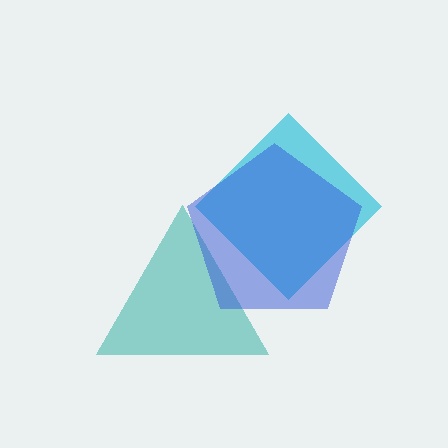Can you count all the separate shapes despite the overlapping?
Yes, there are 3 separate shapes.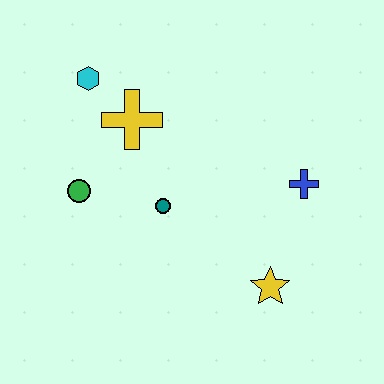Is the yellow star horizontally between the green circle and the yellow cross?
No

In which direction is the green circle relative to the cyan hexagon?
The green circle is below the cyan hexagon.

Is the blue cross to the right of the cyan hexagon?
Yes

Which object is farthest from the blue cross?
The cyan hexagon is farthest from the blue cross.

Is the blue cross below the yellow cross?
Yes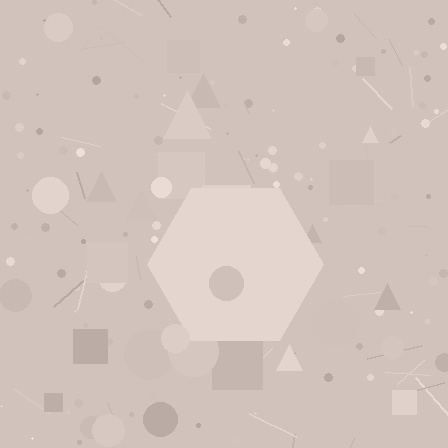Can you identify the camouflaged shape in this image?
The camouflaged shape is a hexagon.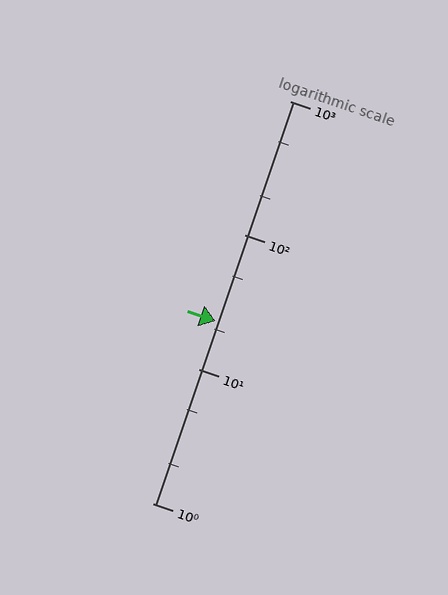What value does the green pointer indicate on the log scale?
The pointer indicates approximately 23.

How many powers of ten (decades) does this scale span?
The scale spans 3 decades, from 1 to 1000.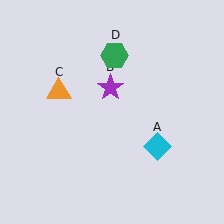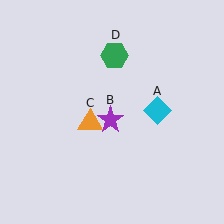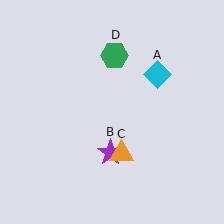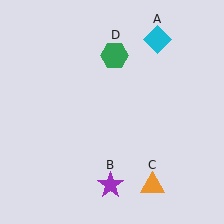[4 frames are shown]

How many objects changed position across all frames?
3 objects changed position: cyan diamond (object A), purple star (object B), orange triangle (object C).